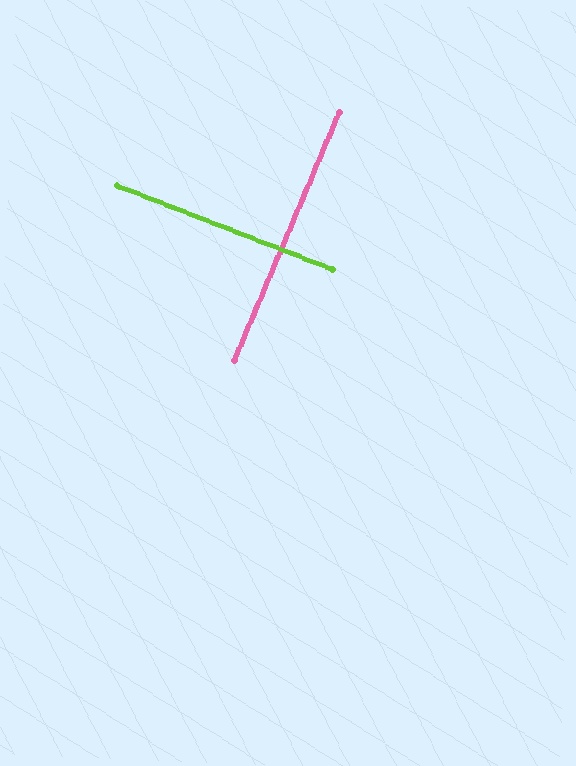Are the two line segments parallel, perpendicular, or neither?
Perpendicular — they meet at approximately 88°.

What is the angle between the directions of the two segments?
Approximately 88 degrees.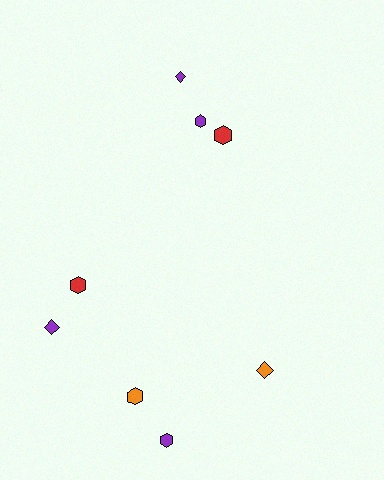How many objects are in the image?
There are 8 objects.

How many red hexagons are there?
There are 2 red hexagons.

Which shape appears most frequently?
Hexagon, with 5 objects.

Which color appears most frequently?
Purple, with 4 objects.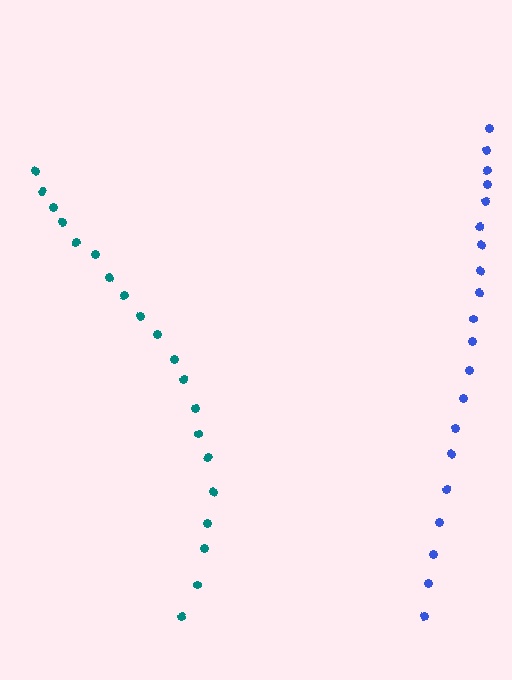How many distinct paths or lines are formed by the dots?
There are 2 distinct paths.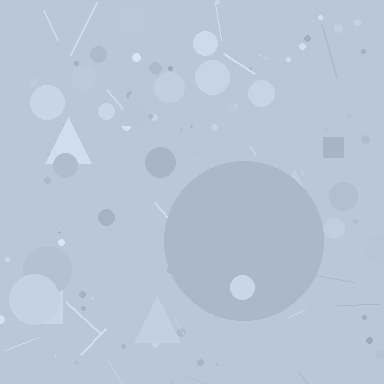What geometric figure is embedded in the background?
A circle is embedded in the background.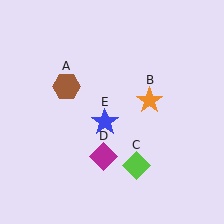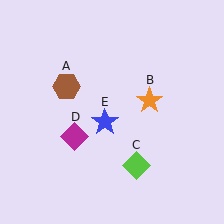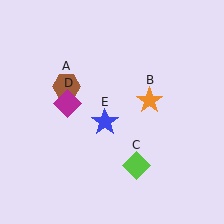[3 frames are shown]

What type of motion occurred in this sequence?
The magenta diamond (object D) rotated clockwise around the center of the scene.